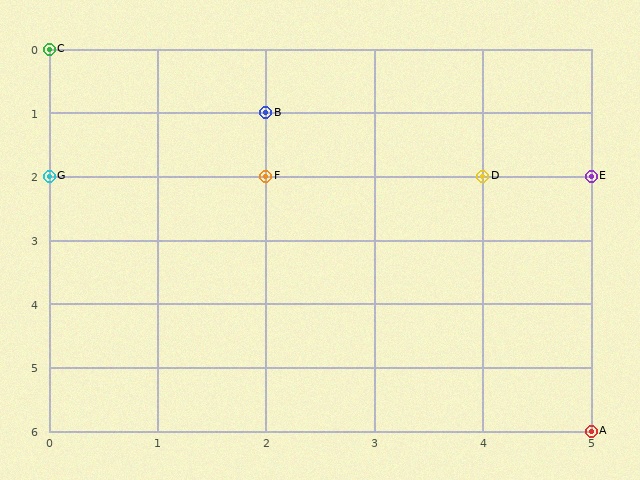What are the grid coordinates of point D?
Point D is at grid coordinates (4, 2).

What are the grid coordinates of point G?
Point G is at grid coordinates (0, 2).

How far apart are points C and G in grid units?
Points C and G are 2 rows apart.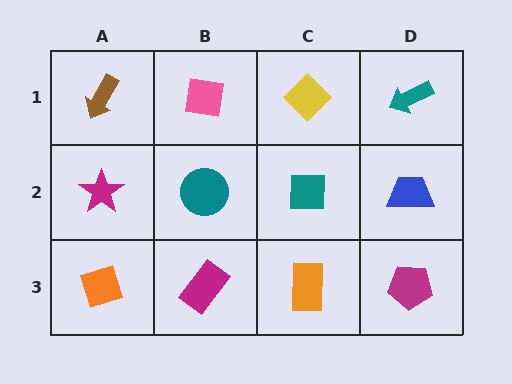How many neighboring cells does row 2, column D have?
3.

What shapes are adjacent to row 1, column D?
A blue trapezoid (row 2, column D), a yellow diamond (row 1, column C).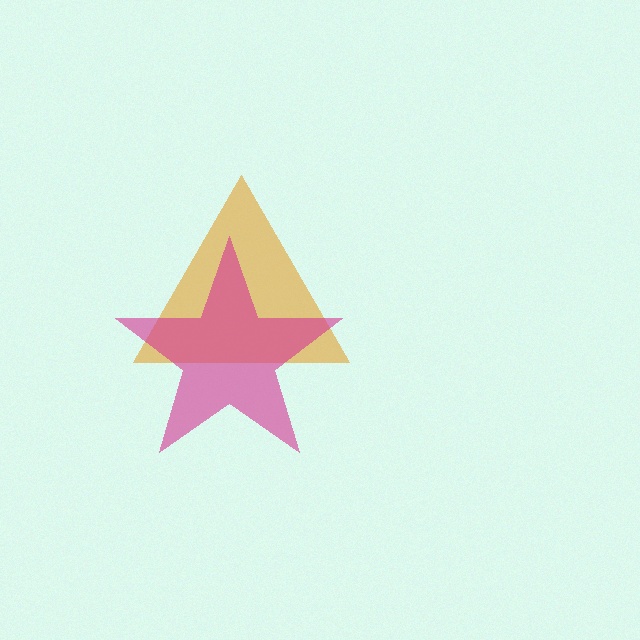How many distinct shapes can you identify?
There are 2 distinct shapes: an orange triangle, a magenta star.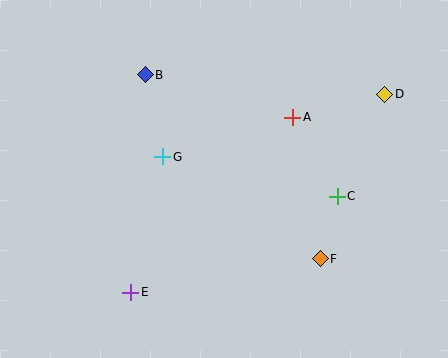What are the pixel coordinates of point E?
Point E is at (131, 292).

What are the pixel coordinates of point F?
Point F is at (320, 259).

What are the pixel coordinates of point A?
Point A is at (293, 117).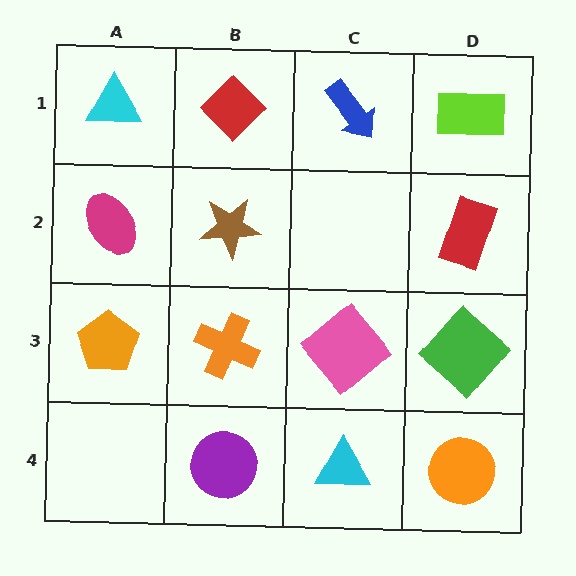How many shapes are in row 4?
3 shapes.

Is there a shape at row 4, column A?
No, that cell is empty.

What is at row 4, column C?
A cyan triangle.